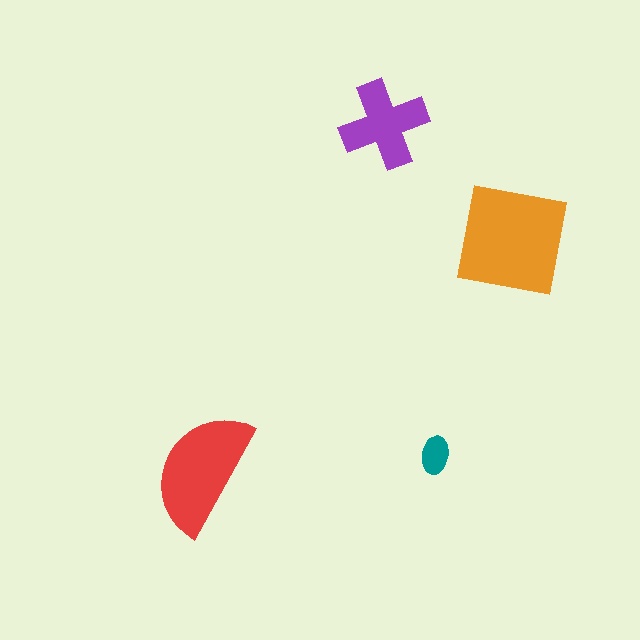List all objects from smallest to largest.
The teal ellipse, the purple cross, the red semicircle, the orange square.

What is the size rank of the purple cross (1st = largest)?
3rd.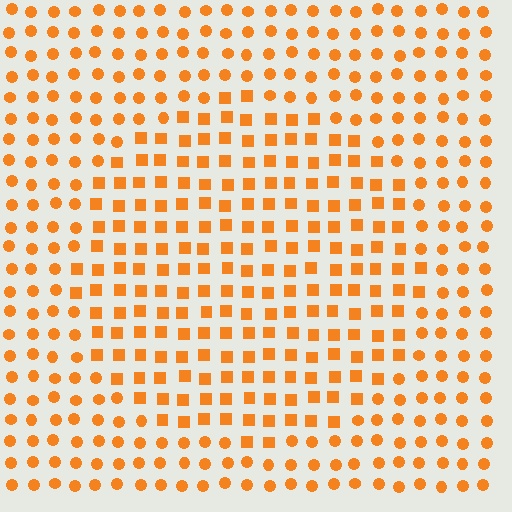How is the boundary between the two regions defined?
The boundary is defined by a change in element shape: squares inside vs. circles outside. All elements share the same color and spacing.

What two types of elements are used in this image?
The image uses squares inside the circle region and circles outside it.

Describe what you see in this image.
The image is filled with small orange elements arranged in a uniform grid. A circle-shaped region contains squares, while the surrounding area contains circles. The boundary is defined purely by the change in element shape.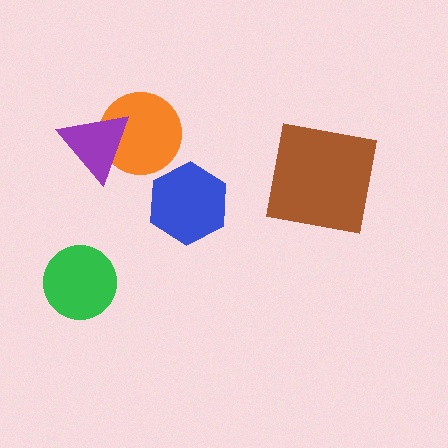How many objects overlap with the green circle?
0 objects overlap with the green circle.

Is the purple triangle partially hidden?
No, no other shape covers it.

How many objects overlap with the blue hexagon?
0 objects overlap with the blue hexagon.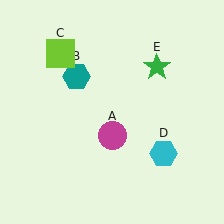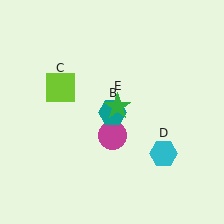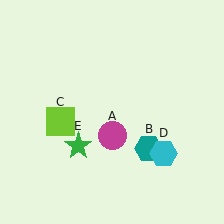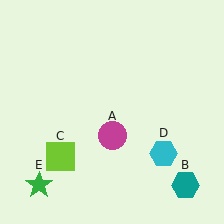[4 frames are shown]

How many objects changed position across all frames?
3 objects changed position: teal hexagon (object B), lime square (object C), green star (object E).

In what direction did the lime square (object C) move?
The lime square (object C) moved down.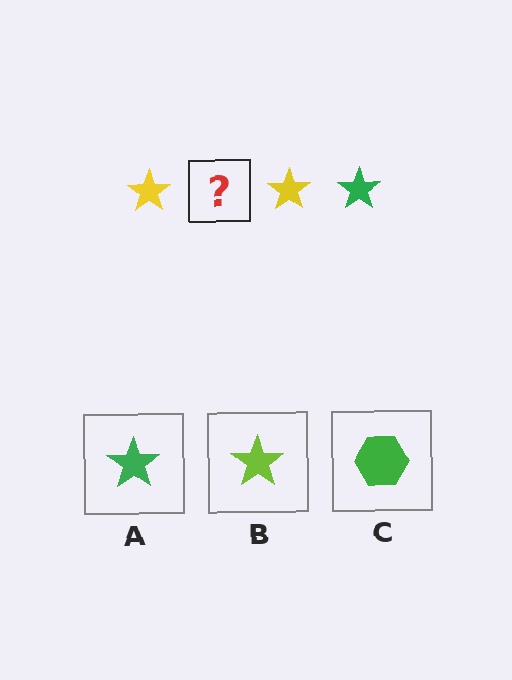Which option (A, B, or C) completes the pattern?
A.